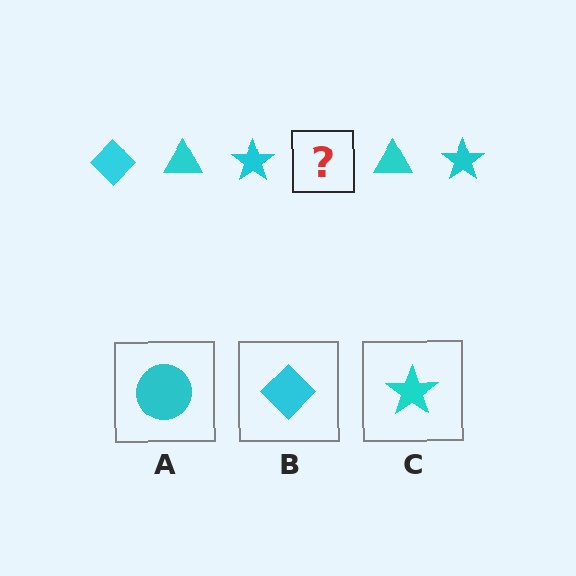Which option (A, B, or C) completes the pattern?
B.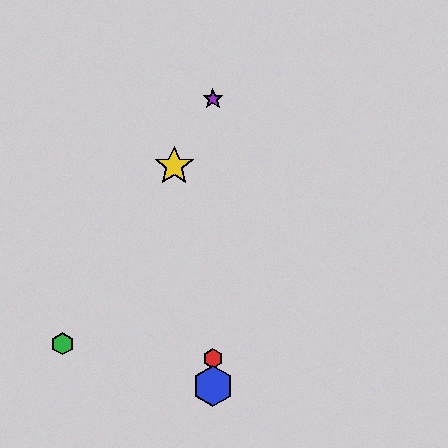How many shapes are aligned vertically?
3 shapes (the red hexagon, the blue hexagon, the purple star) are aligned vertically.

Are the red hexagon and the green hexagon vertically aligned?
No, the red hexagon is at x≈213 and the green hexagon is at x≈63.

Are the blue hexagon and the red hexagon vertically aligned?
Yes, both are at x≈213.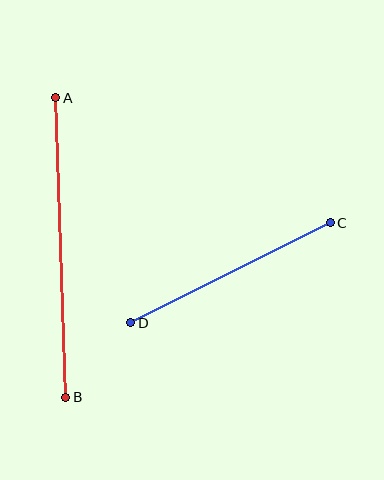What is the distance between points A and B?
The distance is approximately 300 pixels.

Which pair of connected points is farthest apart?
Points A and B are farthest apart.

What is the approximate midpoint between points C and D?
The midpoint is at approximately (230, 273) pixels.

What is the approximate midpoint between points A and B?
The midpoint is at approximately (61, 248) pixels.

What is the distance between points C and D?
The distance is approximately 223 pixels.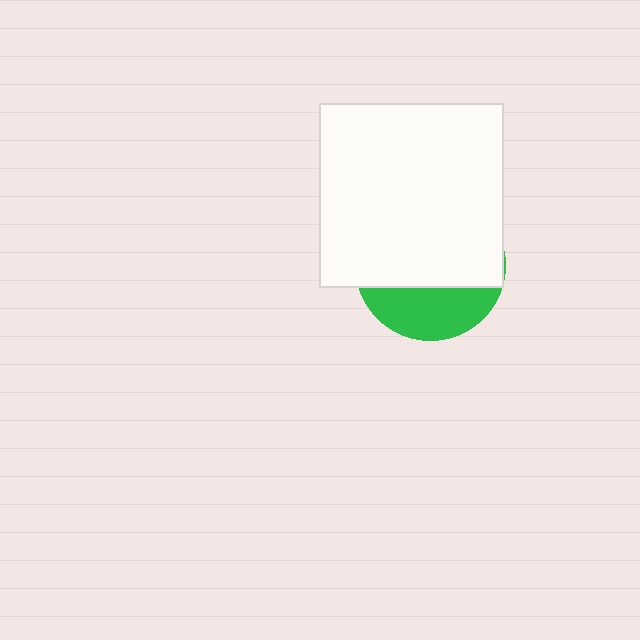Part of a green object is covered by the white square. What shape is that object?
It is a circle.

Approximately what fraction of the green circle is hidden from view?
Roughly 68% of the green circle is hidden behind the white square.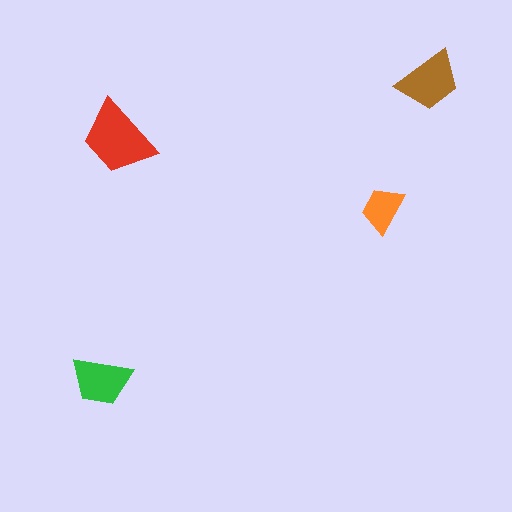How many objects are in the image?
There are 4 objects in the image.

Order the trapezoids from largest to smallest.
the red one, the brown one, the green one, the orange one.